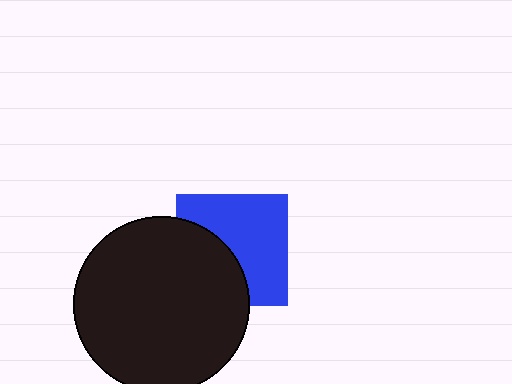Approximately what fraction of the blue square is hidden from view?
Roughly 40% of the blue square is hidden behind the black circle.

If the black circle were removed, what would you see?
You would see the complete blue square.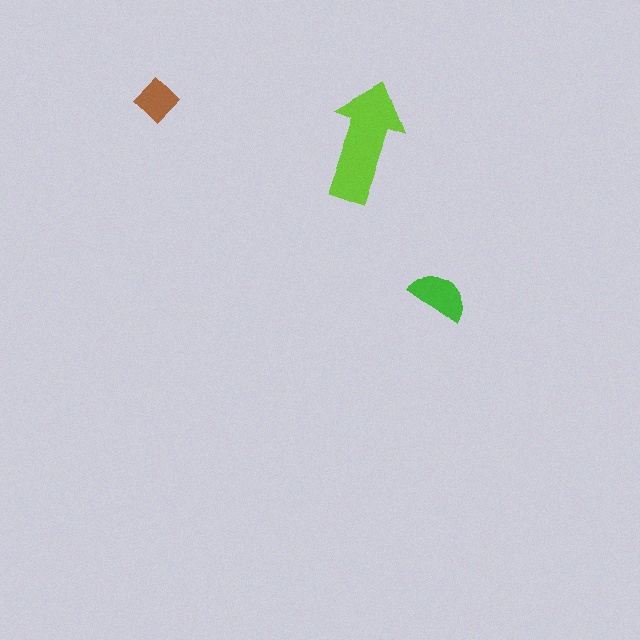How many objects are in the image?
There are 3 objects in the image.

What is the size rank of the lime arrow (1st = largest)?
1st.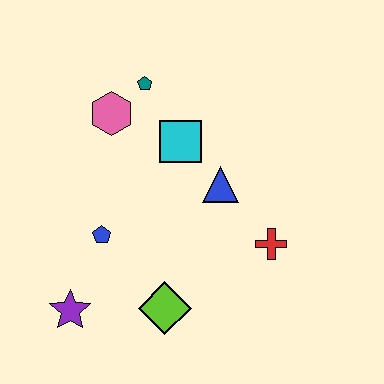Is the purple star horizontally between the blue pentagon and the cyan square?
No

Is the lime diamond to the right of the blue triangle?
No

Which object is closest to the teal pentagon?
The pink hexagon is closest to the teal pentagon.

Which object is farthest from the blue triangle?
The purple star is farthest from the blue triangle.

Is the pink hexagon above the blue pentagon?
Yes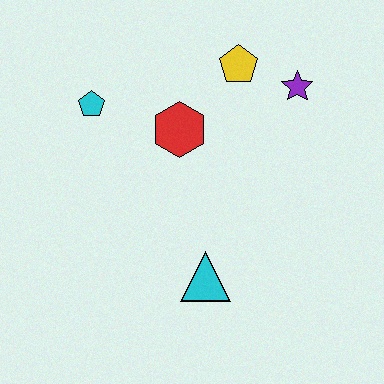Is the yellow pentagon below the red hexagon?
No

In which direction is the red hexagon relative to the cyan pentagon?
The red hexagon is to the right of the cyan pentagon.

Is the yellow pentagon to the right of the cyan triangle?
Yes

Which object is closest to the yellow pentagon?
The purple star is closest to the yellow pentagon.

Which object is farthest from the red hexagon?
The cyan triangle is farthest from the red hexagon.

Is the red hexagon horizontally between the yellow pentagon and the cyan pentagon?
Yes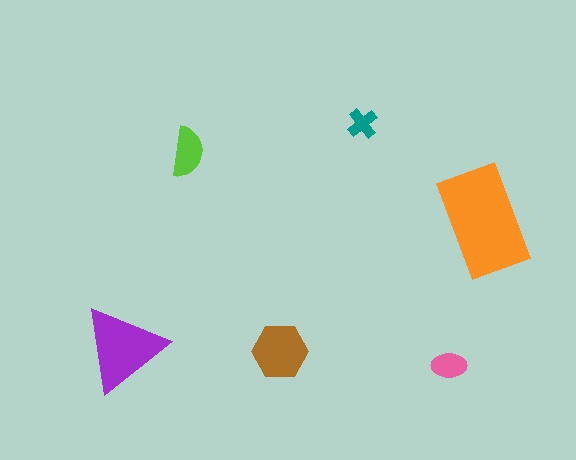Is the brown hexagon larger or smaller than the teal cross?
Larger.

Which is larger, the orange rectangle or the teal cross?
The orange rectangle.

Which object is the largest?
The orange rectangle.